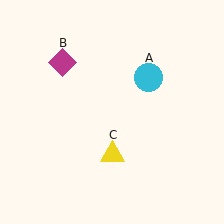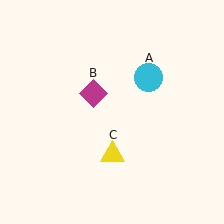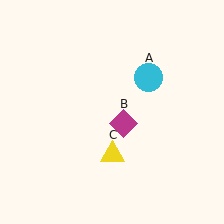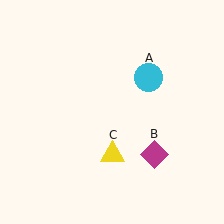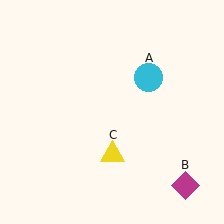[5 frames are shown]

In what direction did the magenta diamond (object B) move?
The magenta diamond (object B) moved down and to the right.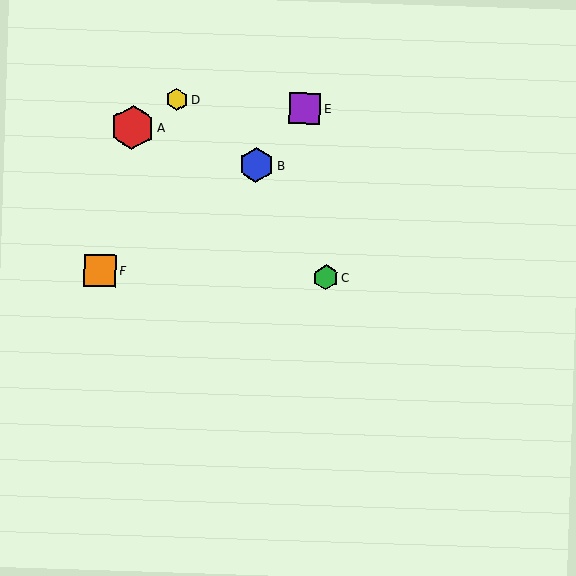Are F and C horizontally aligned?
Yes, both are at y≈270.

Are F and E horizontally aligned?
No, F is at y≈270 and E is at y≈109.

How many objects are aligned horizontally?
2 objects (C, F) are aligned horizontally.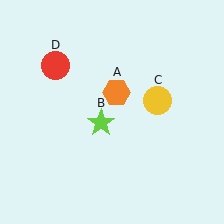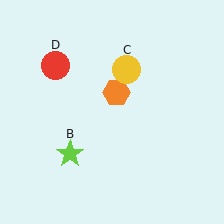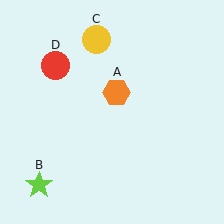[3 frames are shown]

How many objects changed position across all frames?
2 objects changed position: lime star (object B), yellow circle (object C).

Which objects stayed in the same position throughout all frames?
Orange hexagon (object A) and red circle (object D) remained stationary.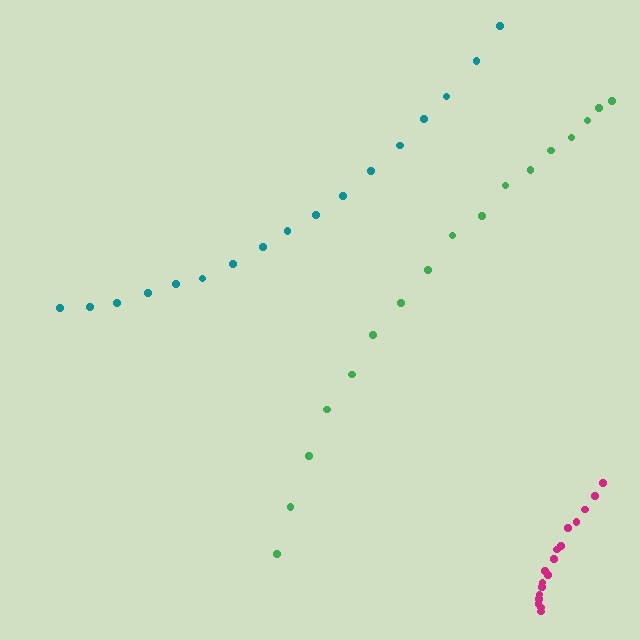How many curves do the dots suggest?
There are 3 distinct paths.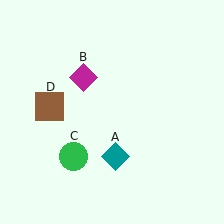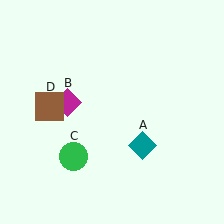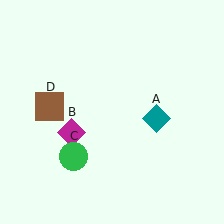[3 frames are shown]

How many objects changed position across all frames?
2 objects changed position: teal diamond (object A), magenta diamond (object B).